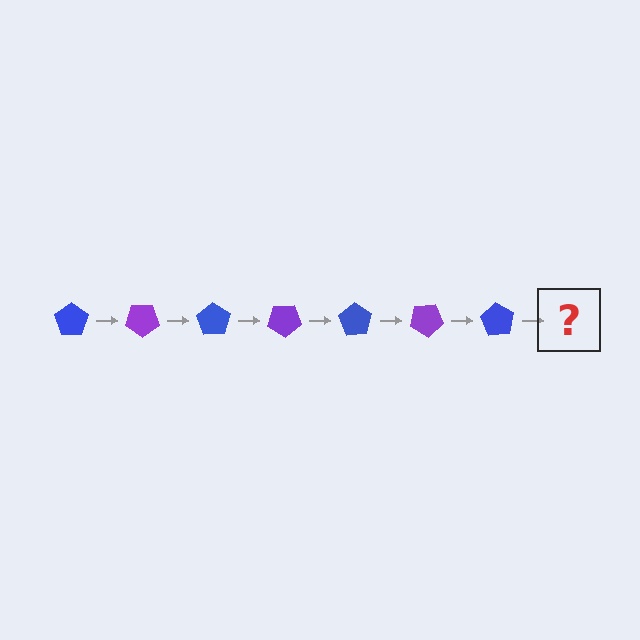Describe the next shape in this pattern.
It should be a purple pentagon, rotated 245 degrees from the start.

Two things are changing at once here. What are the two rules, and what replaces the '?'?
The two rules are that it rotates 35 degrees each step and the color cycles through blue and purple. The '?' should be a purple pentagon, rotated 245 degrees from the start.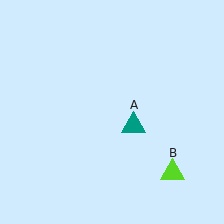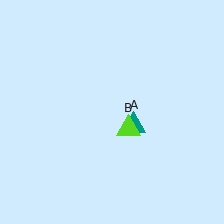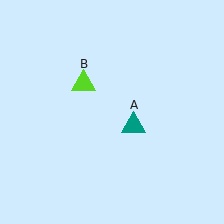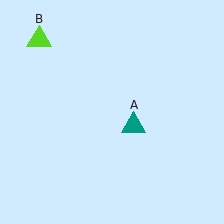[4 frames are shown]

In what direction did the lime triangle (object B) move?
The lime triangle (object B) moved up and to the left.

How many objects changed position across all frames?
1 object changed position: lime triangle (object B).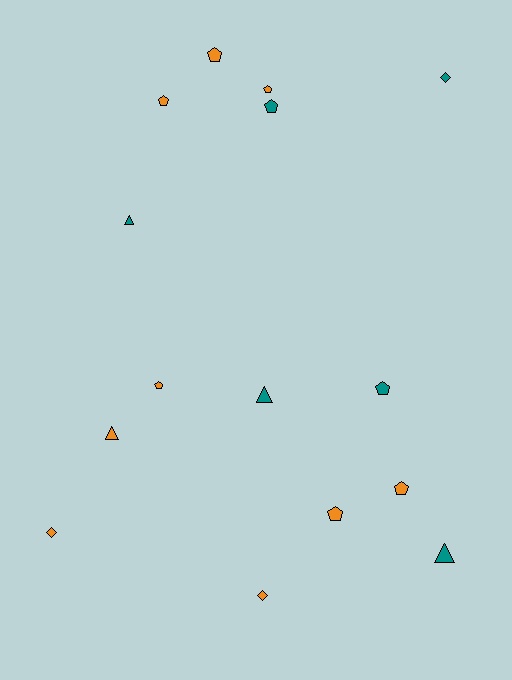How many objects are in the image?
There are 15 objects.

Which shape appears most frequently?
Pentagon, with 8 objects.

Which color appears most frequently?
Orange, with 9 objects.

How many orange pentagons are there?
There are 6 orange pentagons.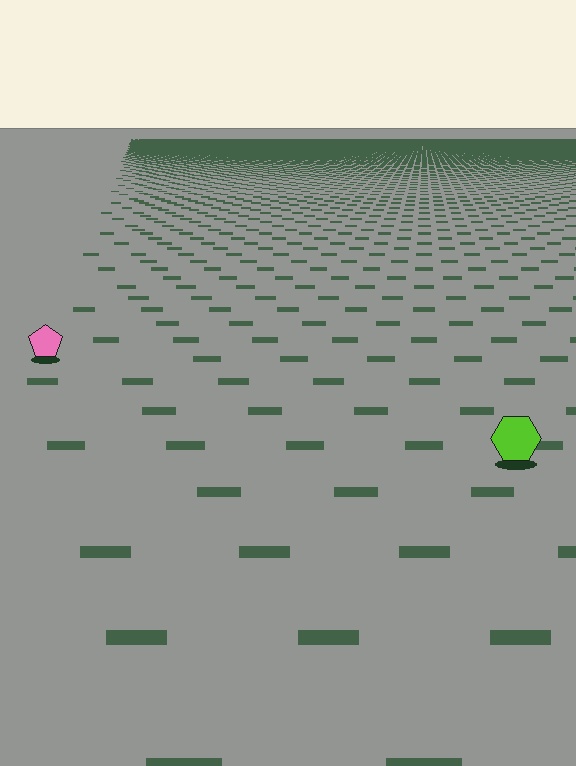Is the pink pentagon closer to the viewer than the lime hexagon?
No. The lime hexagon is closer — you can tell from the texture gradient: the ground texture is coarser near it.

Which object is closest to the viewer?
The lime hexagon is closest. The texture marks near it are larger and more spread out.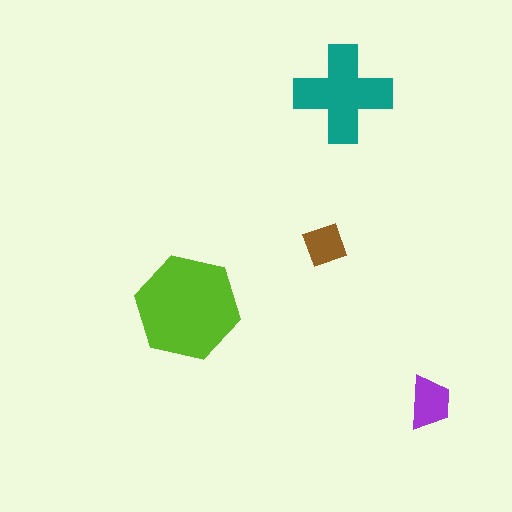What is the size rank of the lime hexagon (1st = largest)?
1st.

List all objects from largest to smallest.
The lime hexagon, the teal cross, the purple trapezoid, the brown diamond.